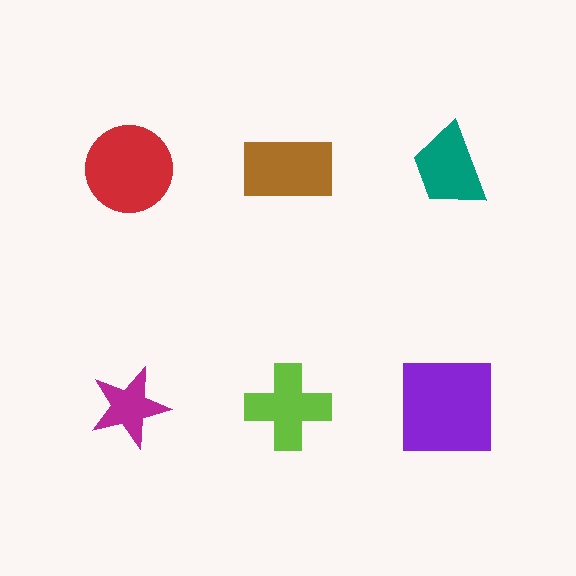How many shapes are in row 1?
3 shapes.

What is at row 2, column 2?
A lime cross.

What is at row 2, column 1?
A magenta star.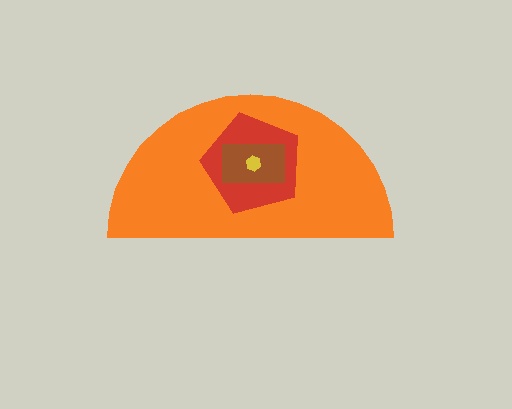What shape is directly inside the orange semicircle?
The red pentagon.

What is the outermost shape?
The orange semicircle.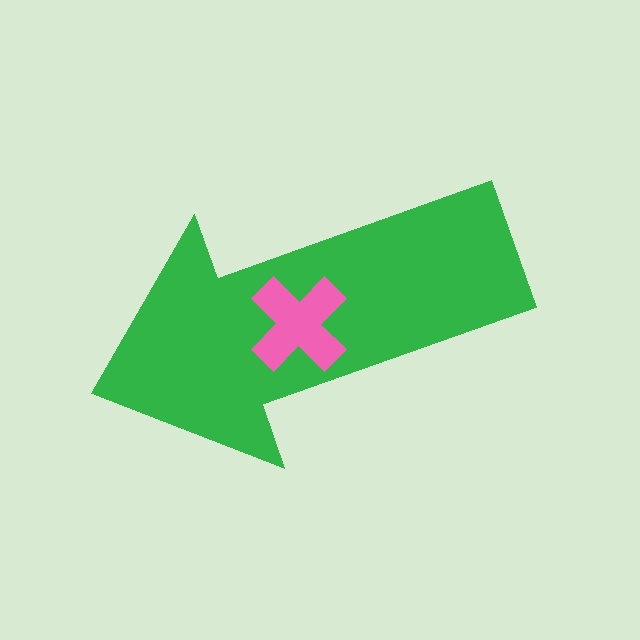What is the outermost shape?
The green arrow.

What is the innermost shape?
The pink cross.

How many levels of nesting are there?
2.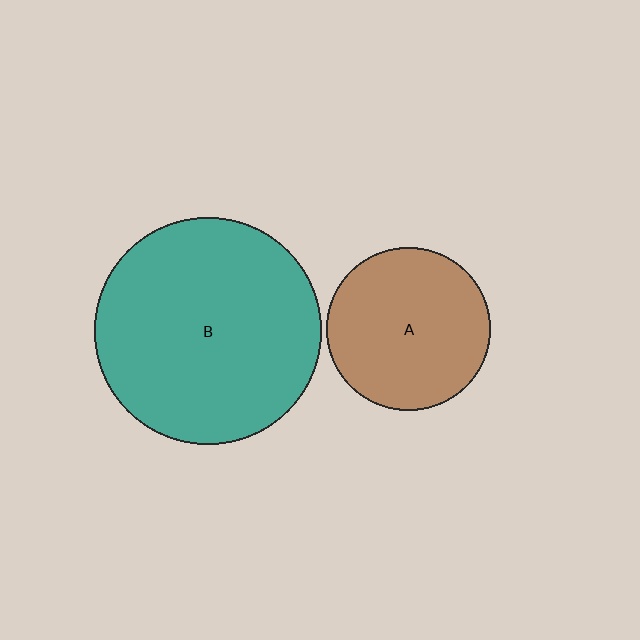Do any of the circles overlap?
No, none of the circles overlap.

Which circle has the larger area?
Circle B (teal).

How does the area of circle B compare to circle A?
Approximately 1.9 times.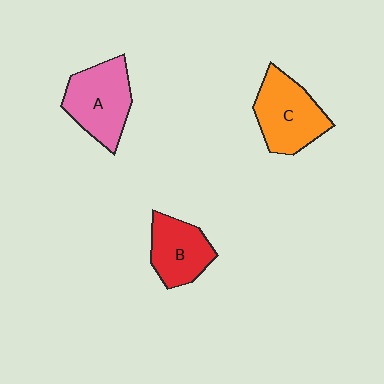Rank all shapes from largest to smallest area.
From largest to smallest: C (orange), A (pink), B (red).